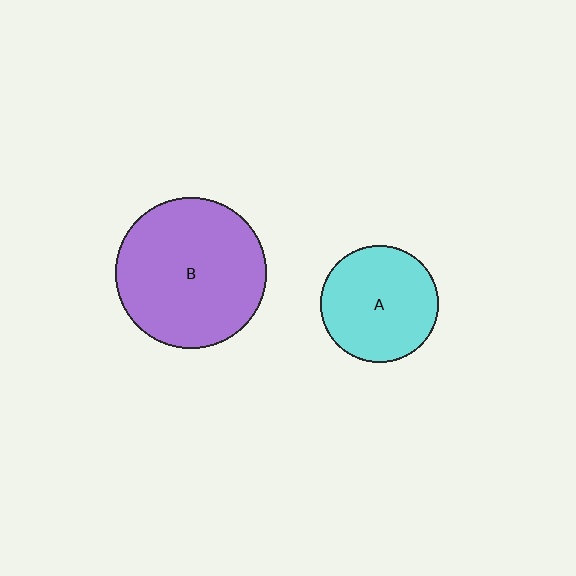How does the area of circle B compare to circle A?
Approximately 1.7 times.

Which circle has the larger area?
Circle B (purple).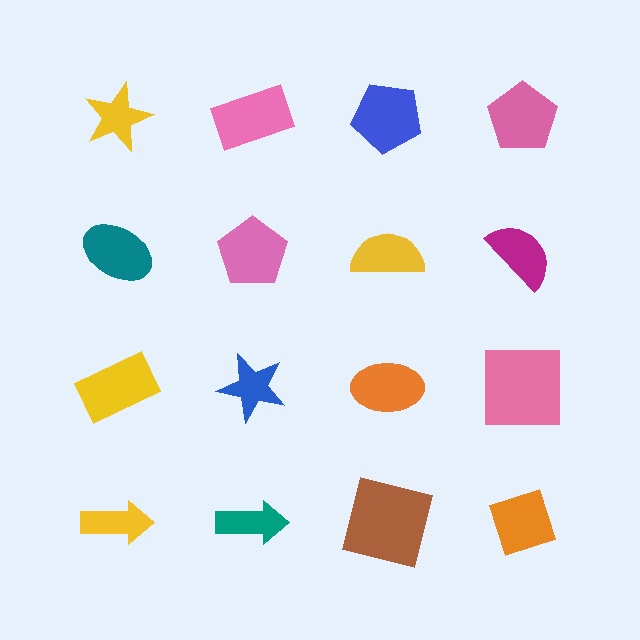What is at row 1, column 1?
A yellow star.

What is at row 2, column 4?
A magenta semicircle.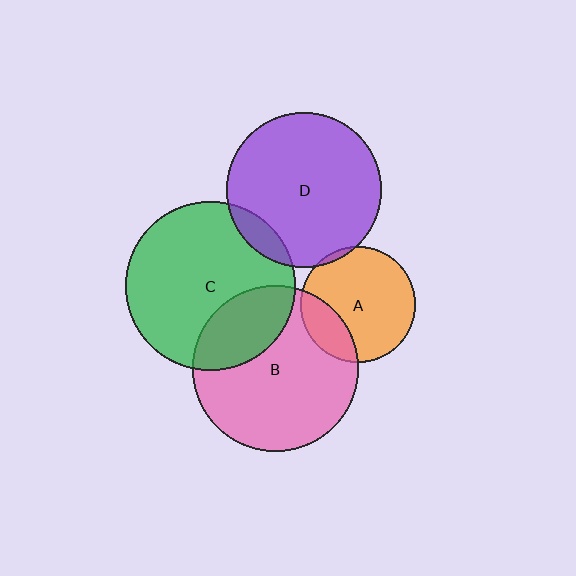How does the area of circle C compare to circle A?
Approximately 2.1 times.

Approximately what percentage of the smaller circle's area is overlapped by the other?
Approximately 10%.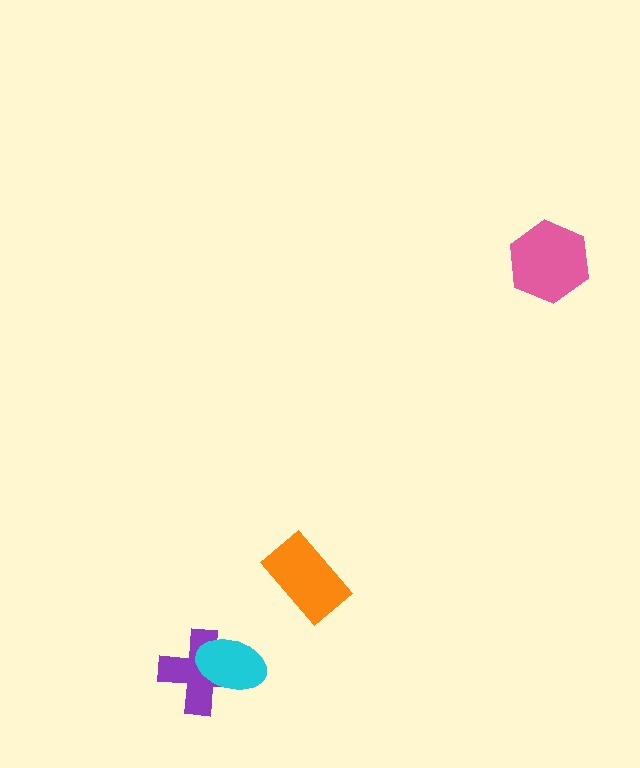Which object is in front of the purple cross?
The cyan ellipse is in front of the purple cross.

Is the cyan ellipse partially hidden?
No, no other shape covers it.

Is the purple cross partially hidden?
Yes, it is partially covered by another shape.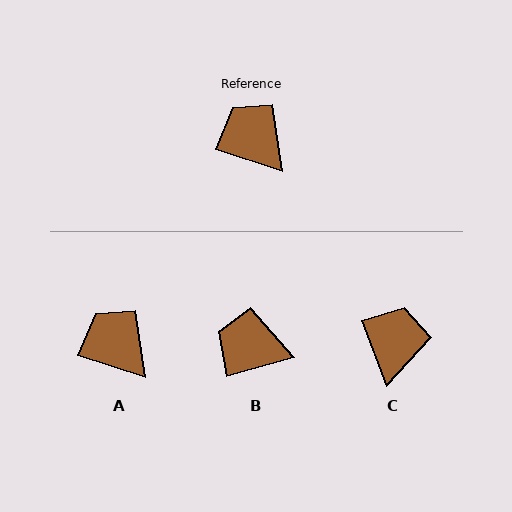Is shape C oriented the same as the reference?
No, it is off by about 51 degrees.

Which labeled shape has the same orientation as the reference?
A.